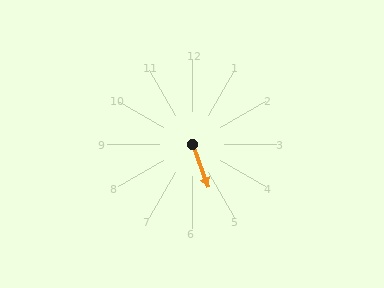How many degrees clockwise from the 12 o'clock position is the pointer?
Approximately 160 degrees.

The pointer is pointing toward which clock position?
Roughly 5 o'clock.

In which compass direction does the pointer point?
South.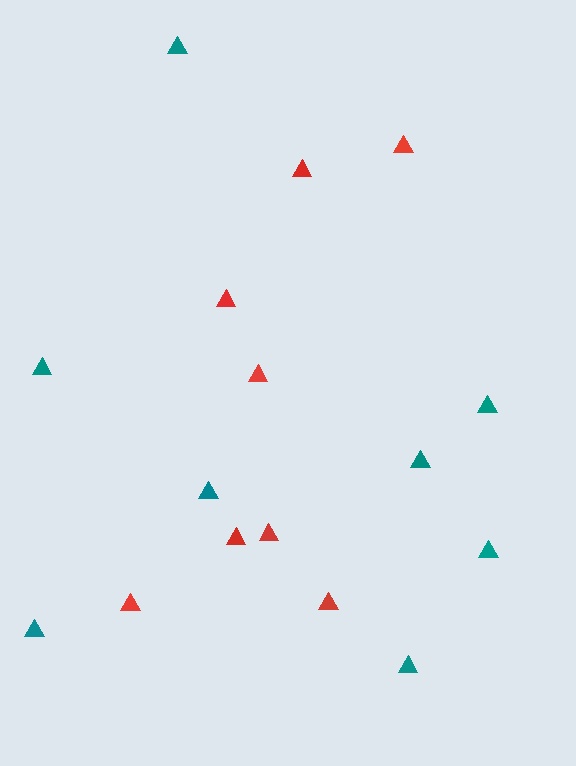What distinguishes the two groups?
There are 2 groups: one group of teal triangles (8) and one group of red triangles (8).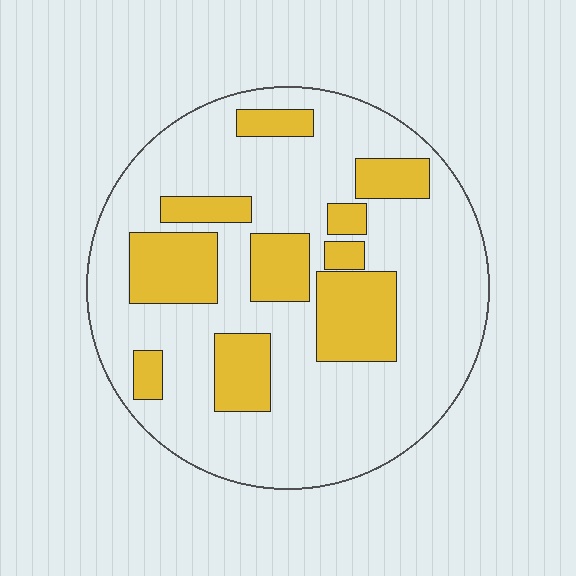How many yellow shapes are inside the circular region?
10.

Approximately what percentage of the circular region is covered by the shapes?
Approximately 25%.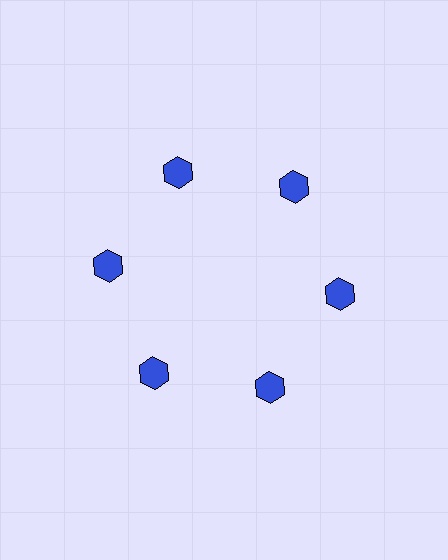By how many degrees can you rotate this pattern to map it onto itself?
The pattern maps onto itself every 60 degrees of rotation.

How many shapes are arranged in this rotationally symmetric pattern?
There are 6 shapes, arranged in 6 groups of 1.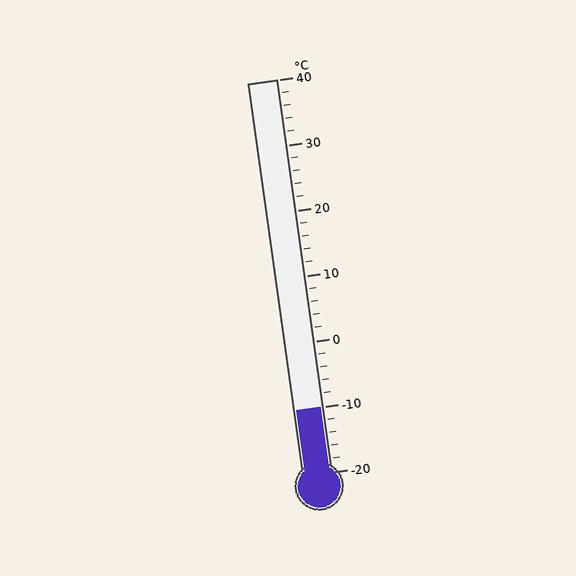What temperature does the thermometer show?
The thermometer shows approximately -10°C.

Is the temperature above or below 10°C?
The temperature is below 10°C.